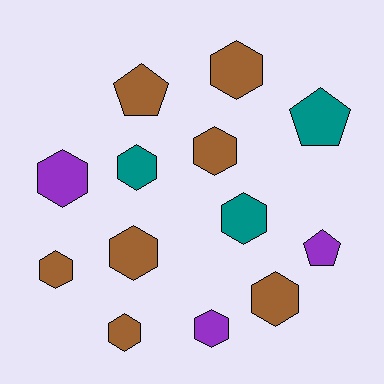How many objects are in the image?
There are 13 objects.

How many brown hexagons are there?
There are 6 brown hexagons.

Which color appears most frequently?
Brown, with 7 objects.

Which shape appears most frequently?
Hexagon, with 10 objects.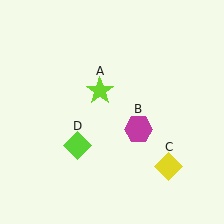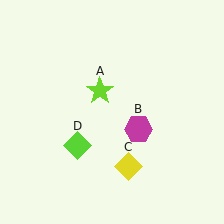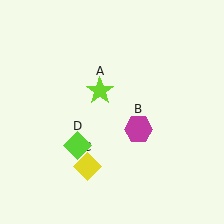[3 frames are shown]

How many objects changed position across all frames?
1 object changed position: yellow diamond (object C).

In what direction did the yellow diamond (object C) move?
The yellow diamond (object C) moved left.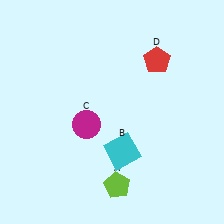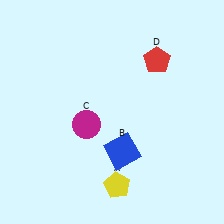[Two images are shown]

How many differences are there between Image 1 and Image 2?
There are 2 differences between the two images.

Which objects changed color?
A changed from lime to yellow. B changed from cyan to blue.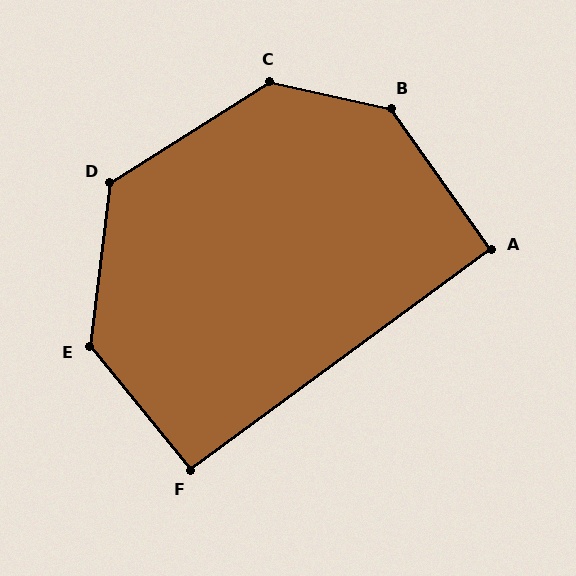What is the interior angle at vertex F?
Approximately 93 degrees (approximately right).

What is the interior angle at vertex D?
Approximately 129 degrees (obtuse).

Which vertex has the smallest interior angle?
A, at approximately 91 degrees.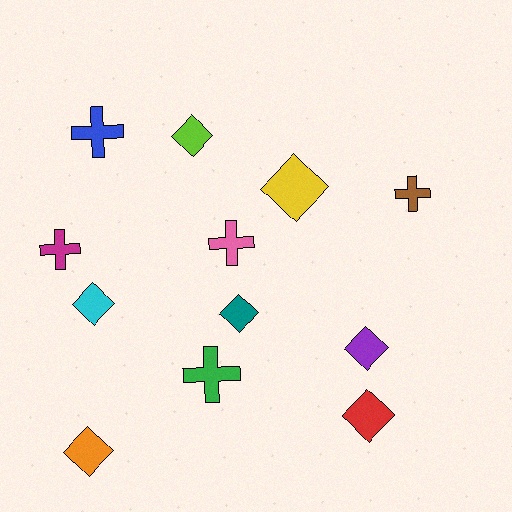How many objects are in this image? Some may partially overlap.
There are 12 objects.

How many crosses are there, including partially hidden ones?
There are 5 crosses.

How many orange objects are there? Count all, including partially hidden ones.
There is 1 orange object.